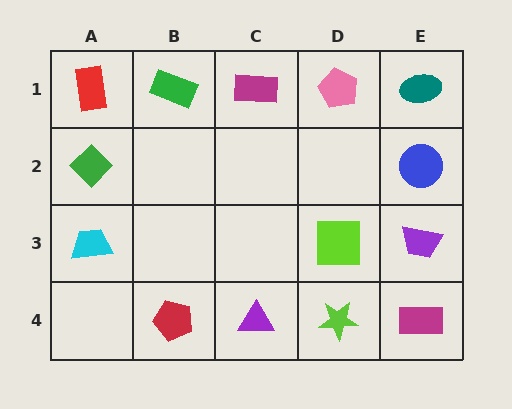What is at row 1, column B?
A green rectangle.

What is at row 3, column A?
A cyan trapezoid.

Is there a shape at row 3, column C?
No, that cell is empty.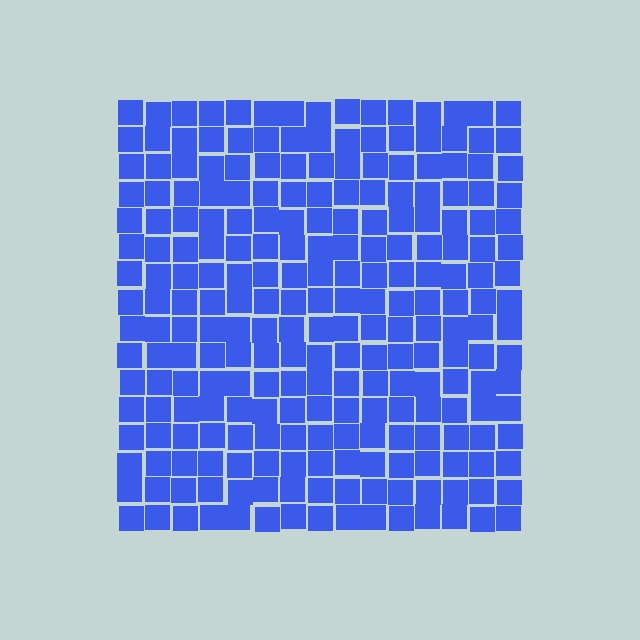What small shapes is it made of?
It is made of small squares.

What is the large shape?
The large shape is a square.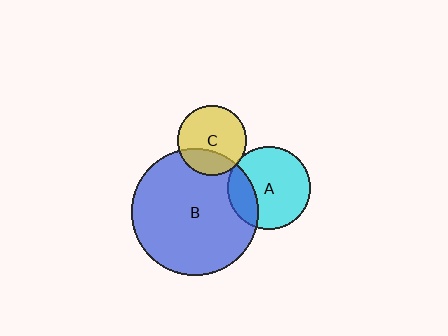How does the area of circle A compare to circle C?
Approximately 1.4 times.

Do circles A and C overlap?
Yes.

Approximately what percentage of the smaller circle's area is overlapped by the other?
Approximately 5%.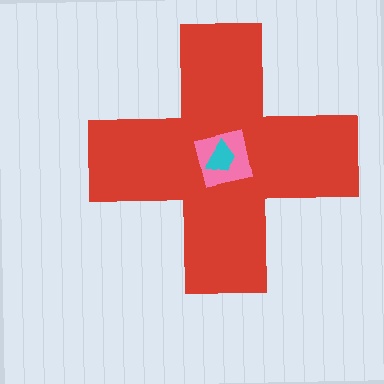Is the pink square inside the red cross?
Yes.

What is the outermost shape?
The red cross.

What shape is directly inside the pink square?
The cyan trapezoid.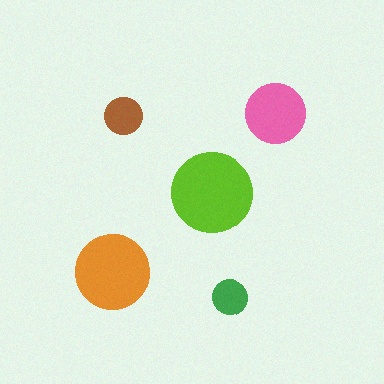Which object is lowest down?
The green circle is bottommost.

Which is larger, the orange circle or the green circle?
The orange one.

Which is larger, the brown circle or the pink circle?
The pink one.